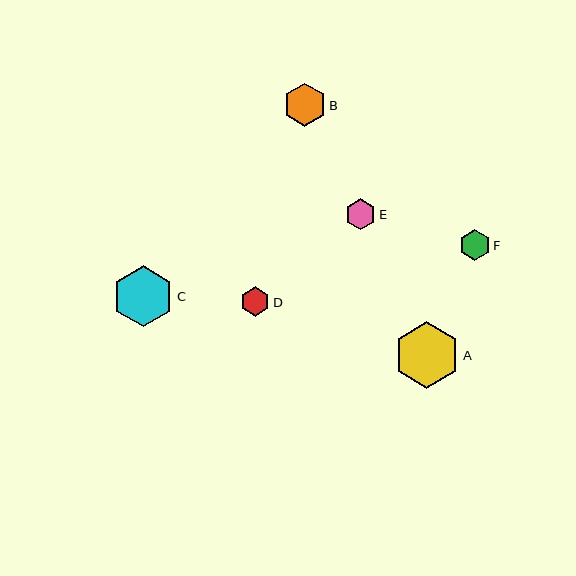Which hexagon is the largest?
Hexagon A is the largest with a size of approximately 66 pixels.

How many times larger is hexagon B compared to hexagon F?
Hexagon B is approximately 1.4 times the size of hexagon F.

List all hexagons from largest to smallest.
From largest to smallest: A, C, B, F, E, D.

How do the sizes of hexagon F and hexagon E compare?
Hexagon F and hexagon E are approximately the same size.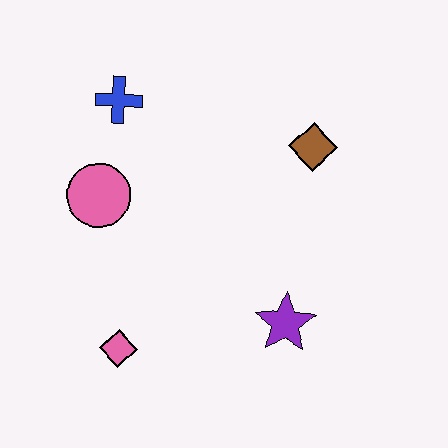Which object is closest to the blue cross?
The pink circle is closest to the blue cross.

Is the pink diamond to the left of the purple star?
Yes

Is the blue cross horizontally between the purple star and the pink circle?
Yes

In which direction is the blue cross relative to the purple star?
The blue cross is above the purple star.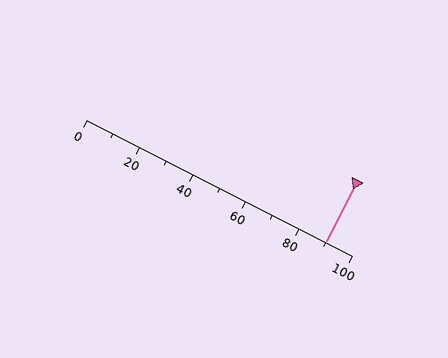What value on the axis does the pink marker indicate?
The marker indicates approximately 90.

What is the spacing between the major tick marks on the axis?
The major ticks are spaced 20 apart.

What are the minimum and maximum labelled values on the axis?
The axis runs from 0 to 100.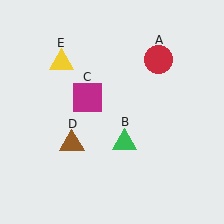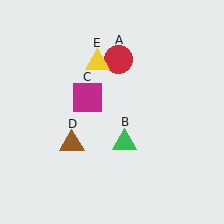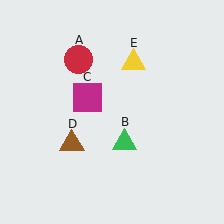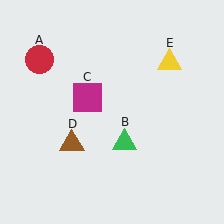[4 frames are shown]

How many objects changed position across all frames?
2 objects changed position: red circle (object A), yellow triangle (object E).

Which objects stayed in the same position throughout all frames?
Green triangle (object B) and magenta square (object C) and brown triangle (object D) remained stationary.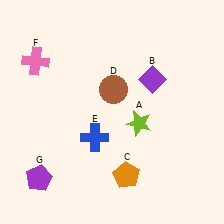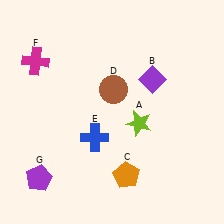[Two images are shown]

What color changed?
The cross (F) changed from pink in Image 1 to magenta in Image 2.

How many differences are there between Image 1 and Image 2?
There is 1 difference between the two images.